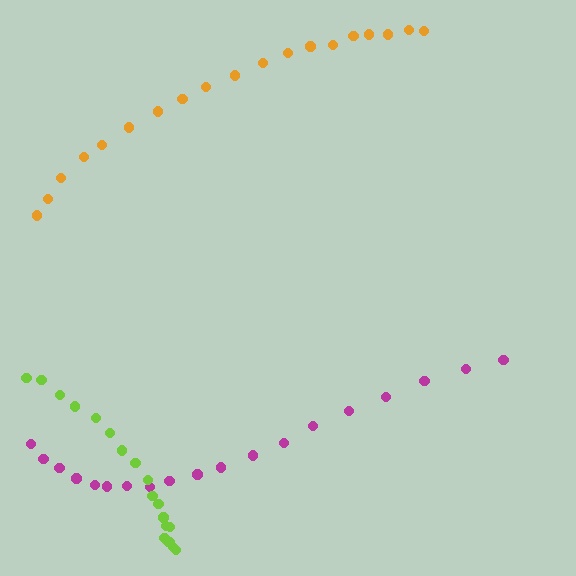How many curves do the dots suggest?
There are 3 distinct paths.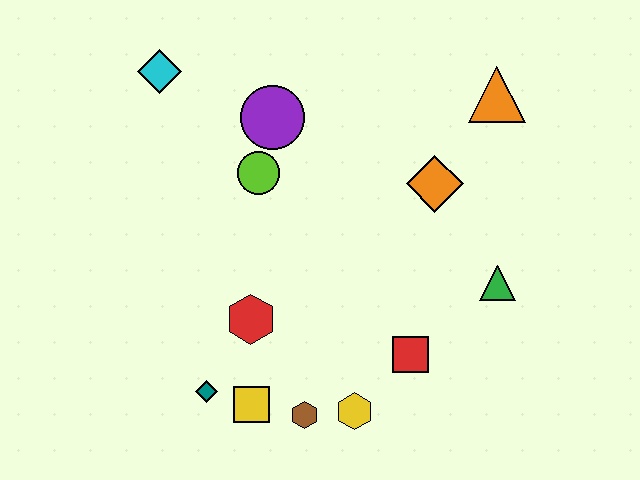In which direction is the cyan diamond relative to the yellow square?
The cyan diamond is above the yellow square.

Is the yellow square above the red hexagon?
No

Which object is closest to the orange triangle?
The orange diamond is closest to the orange triangle.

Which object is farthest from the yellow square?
The orange triangle is farthest from the yellow square.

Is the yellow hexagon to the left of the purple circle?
No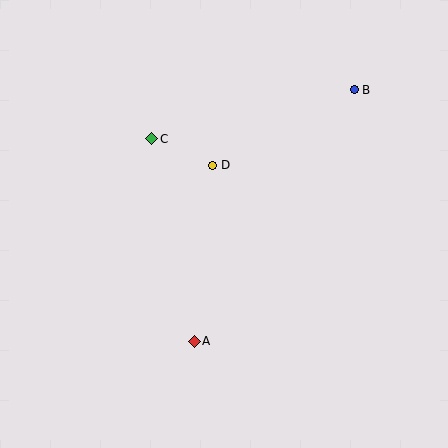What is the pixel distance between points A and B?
The distance between A and B is 298 pixels.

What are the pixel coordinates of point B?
Point B is at (354, 90).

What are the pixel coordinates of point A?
Point A is at (194, 341).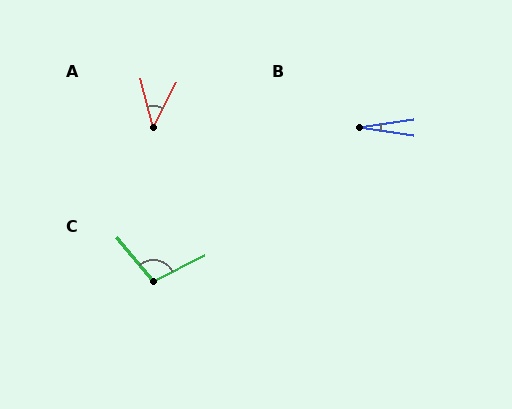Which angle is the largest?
C, at approximately 103 degrees.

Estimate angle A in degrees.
Approximately 43 degrees.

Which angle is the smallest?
B, at approximately 17 degrees.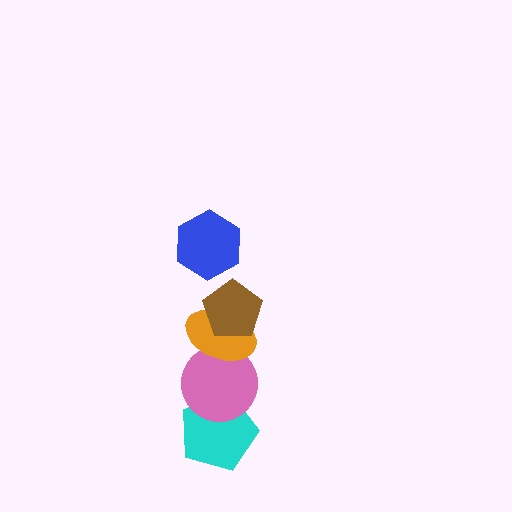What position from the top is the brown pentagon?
The brown pentagon is 2nd from the top.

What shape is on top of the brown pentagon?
The blue hexagon is on top of the brown pentagon.